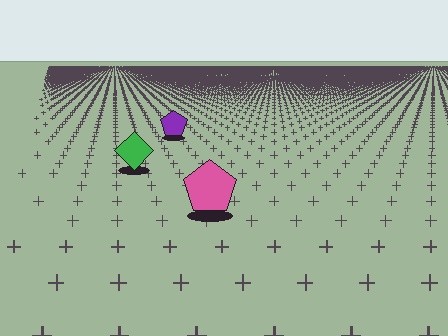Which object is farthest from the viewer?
The purple pentagon is farthest from the viewer. It appears smaller and the ground texture around it is denser.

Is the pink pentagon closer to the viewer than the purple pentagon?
Yes. The pink pentagon is closer — you can tell from the texture gradient: the ground texture is coarser near it.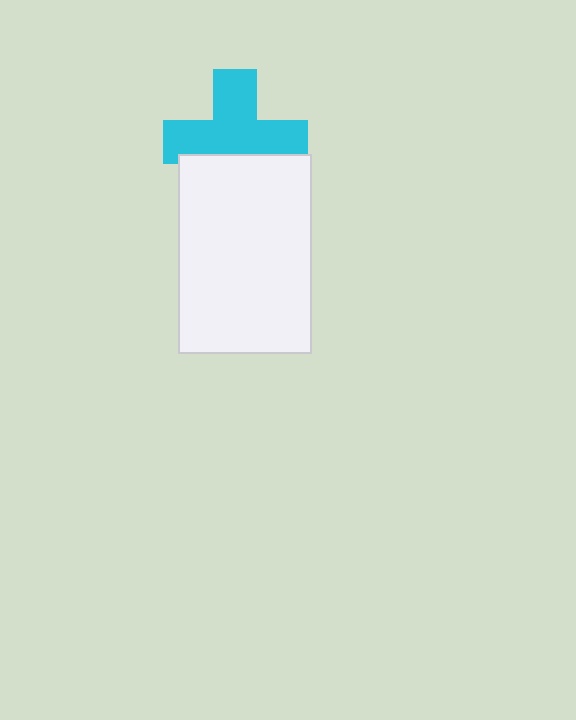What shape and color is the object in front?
The object in front is a white rectangle.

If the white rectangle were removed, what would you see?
You would see the complete cyan cross.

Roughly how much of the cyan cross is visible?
Most of it is visible (roughly 67%).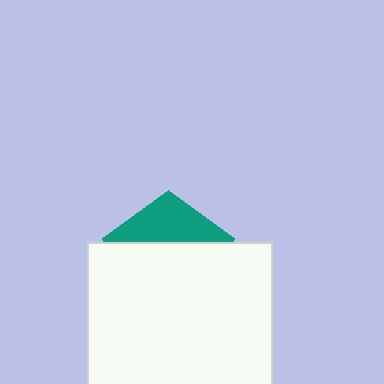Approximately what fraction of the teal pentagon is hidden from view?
Roughly 69% of the teal pentagon is hidden behind the white square.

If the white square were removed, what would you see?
You would see the complete teal pentagon.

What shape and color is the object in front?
The object in front is a white square.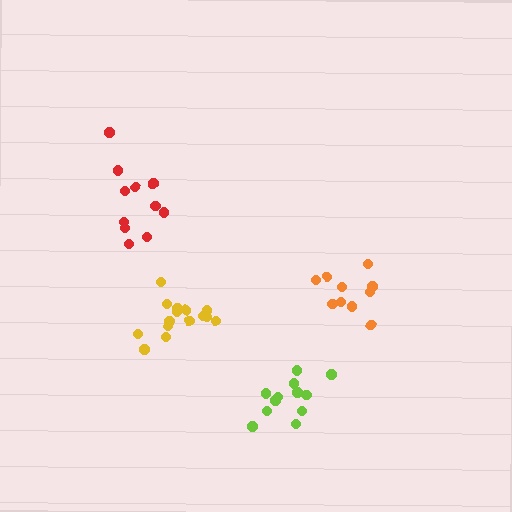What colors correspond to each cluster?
The clusters are colored: yellow, orange, red, lime.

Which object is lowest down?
The lime cluster is bottommost.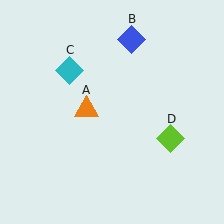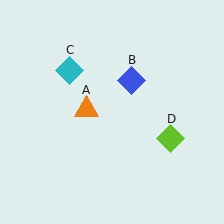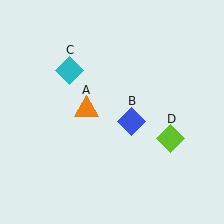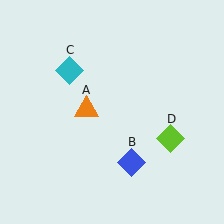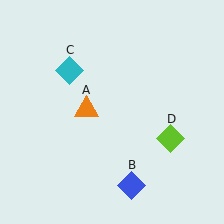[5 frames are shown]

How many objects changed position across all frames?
1 object changed position: blue diamond (object B).